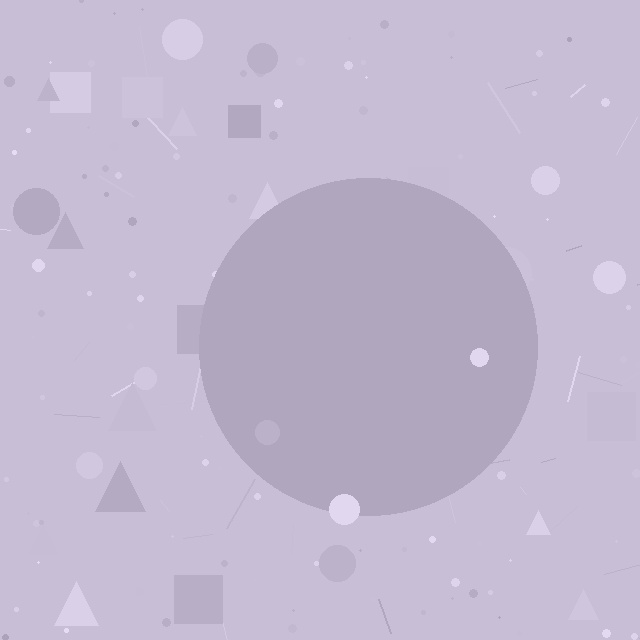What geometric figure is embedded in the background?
A circle is embedded in the background.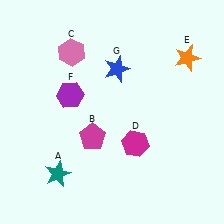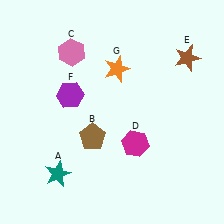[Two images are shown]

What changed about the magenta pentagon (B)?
In Image 1, B is magenta. In Image 2, it changed to brown.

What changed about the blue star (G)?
In Image 1, G is blue. In Image 2, it changed to orange.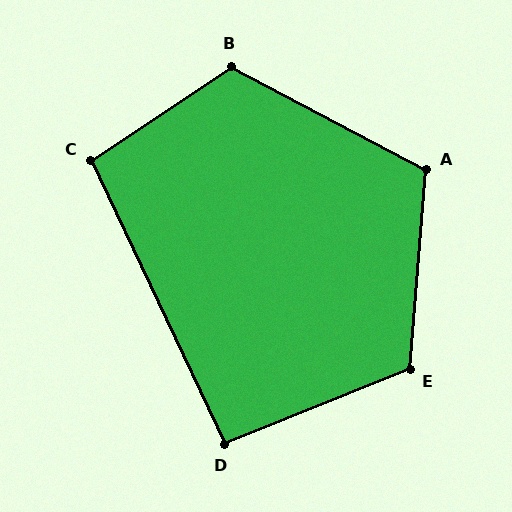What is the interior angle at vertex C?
Approximately 98 degrees (obtuse).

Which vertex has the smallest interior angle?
D, at approximately 93 degrees.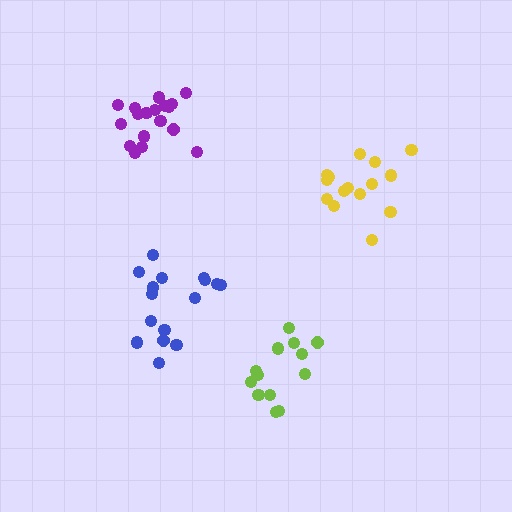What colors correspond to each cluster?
The clusters are colored: lime, yellow, blue, purple.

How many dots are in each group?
Group 1: 13 dots, Group 2: 15 dots, Group 3: 16 dots, Group 4: 18 dots (62 total).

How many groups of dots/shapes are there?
There are 4 groups.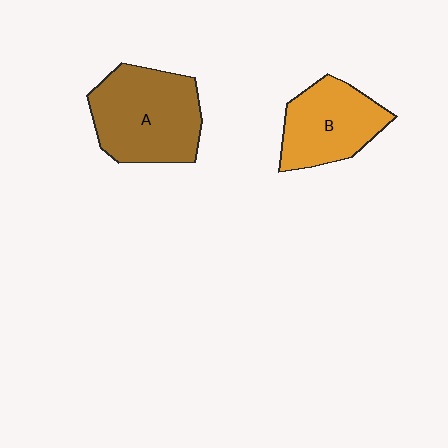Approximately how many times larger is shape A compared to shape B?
Approximately 1.3 times.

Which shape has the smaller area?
Shape B (orange).